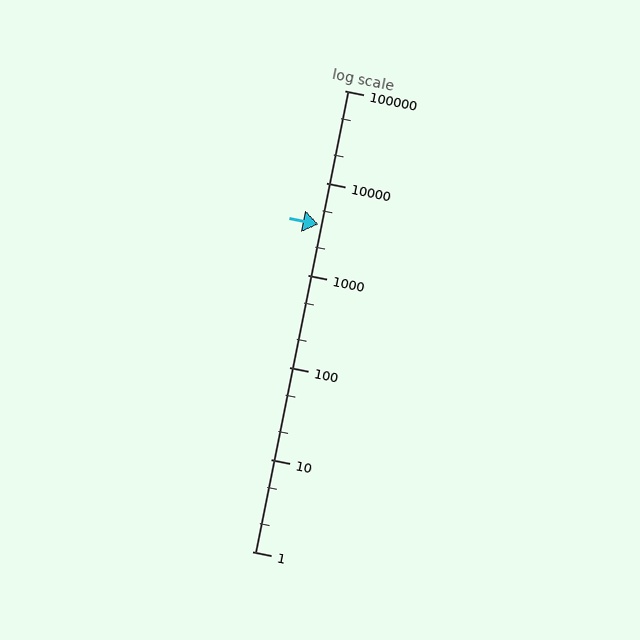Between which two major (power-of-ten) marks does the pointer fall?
The pointer is between 1000 and 10000.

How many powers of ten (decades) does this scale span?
The scale spans 5 decades, from 1 to 100000.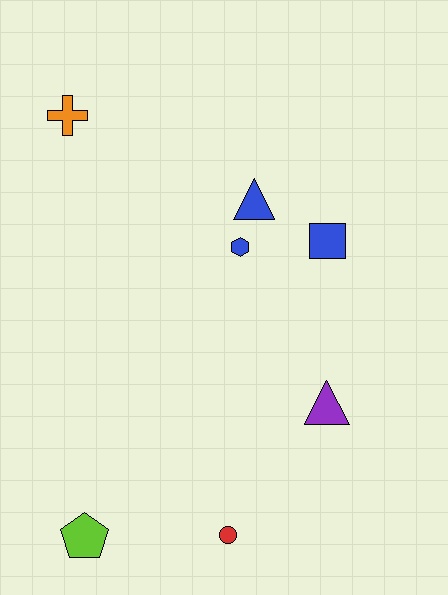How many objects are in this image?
There are 7 objects.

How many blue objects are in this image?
There are 3 blue objects.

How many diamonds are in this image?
There are no diamonds.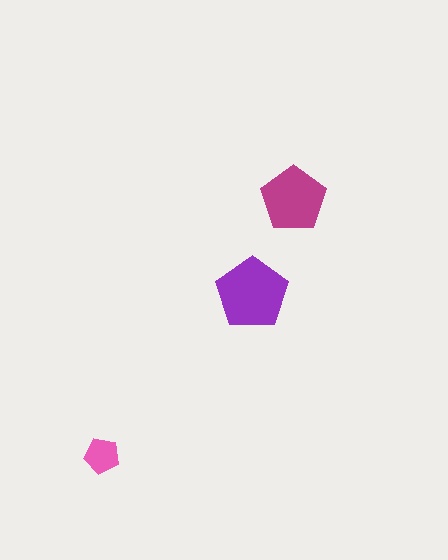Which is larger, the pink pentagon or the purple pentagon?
The purple one.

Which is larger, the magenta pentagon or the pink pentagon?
The magenta one.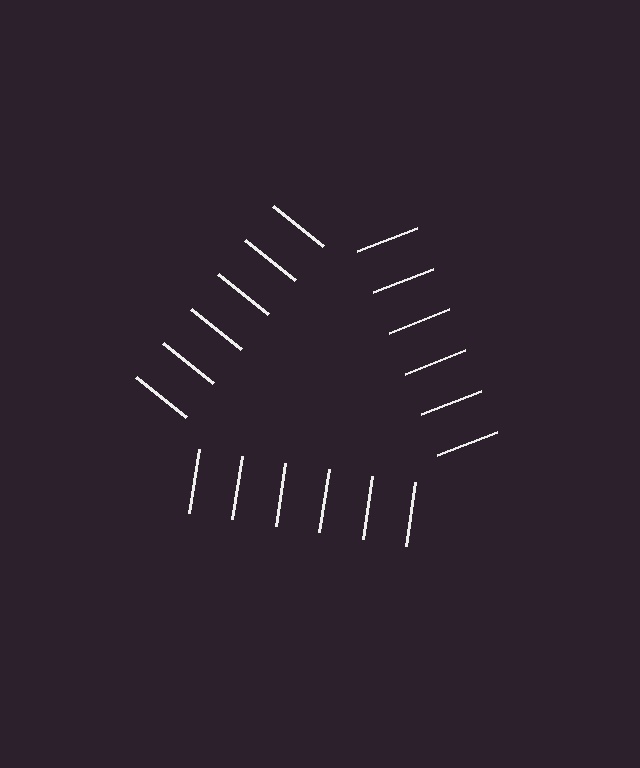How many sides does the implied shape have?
3 sides — the line-ends trace a triangle.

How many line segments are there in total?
18 — 6 along each of the 3 edges.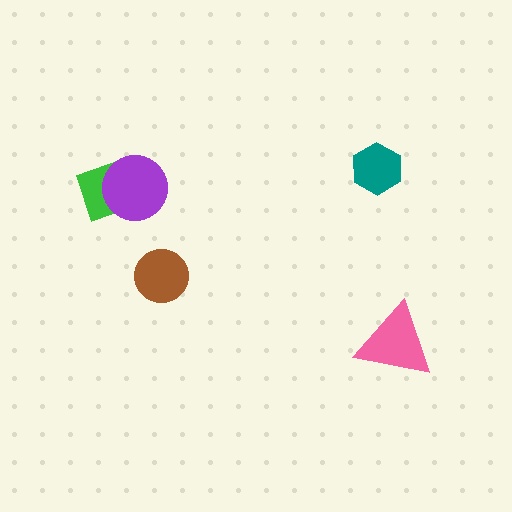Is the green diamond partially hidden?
Yes, it is partially covered by another shape.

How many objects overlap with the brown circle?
0 objects overlap with the brown circle.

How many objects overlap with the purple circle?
1 object overlaps with the purple circle.